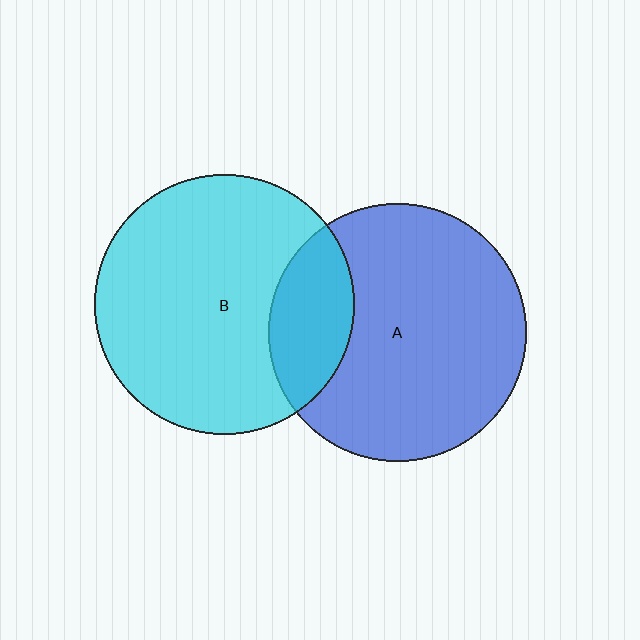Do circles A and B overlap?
Yes.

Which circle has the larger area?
Circle B (cyan).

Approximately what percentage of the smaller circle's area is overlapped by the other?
Approximately 20%.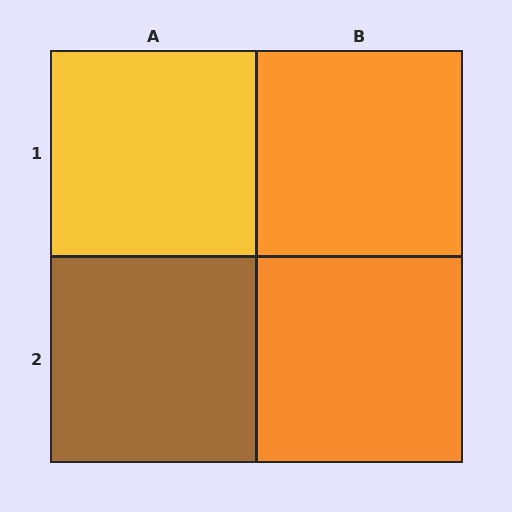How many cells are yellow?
1 cell is yellow.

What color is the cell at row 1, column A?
Yellow.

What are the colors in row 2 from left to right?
Brown, orange.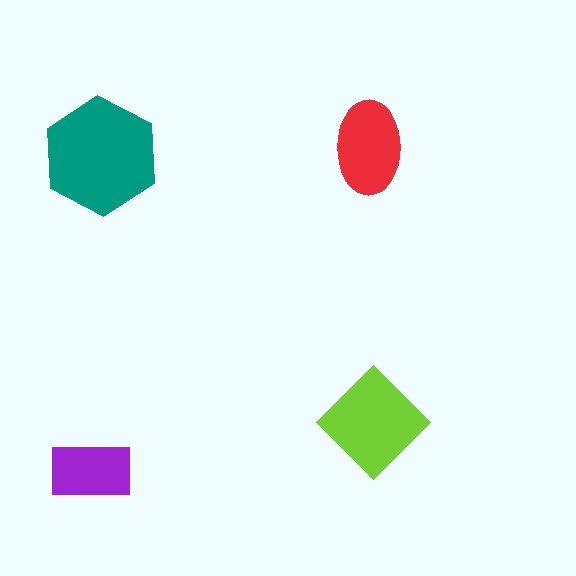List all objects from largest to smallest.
The teal hexagon, the lime diamond, the red ellipse, the purple rectangle.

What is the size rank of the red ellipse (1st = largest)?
3rd.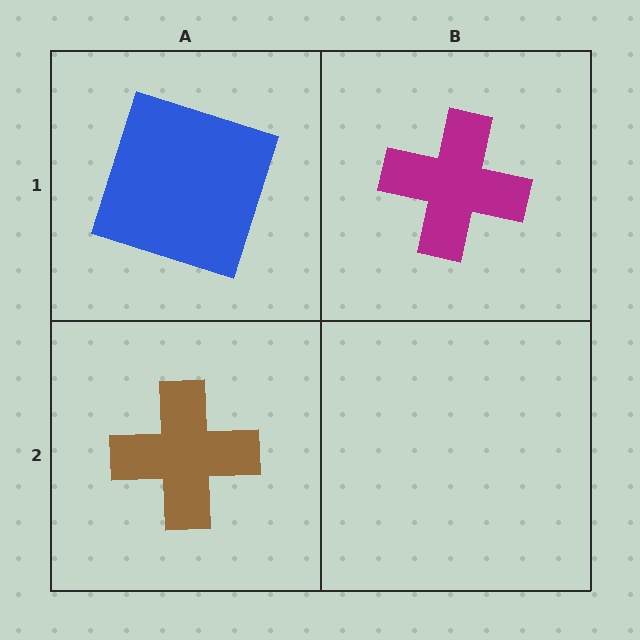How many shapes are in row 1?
2 shapes.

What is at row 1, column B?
A magenta cross.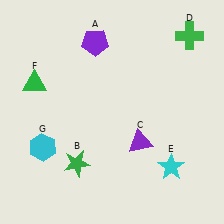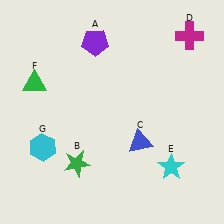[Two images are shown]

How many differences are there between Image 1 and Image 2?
There are 2 differences between the two images.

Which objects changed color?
C changed from purple to blue. D changed from green to magenta.